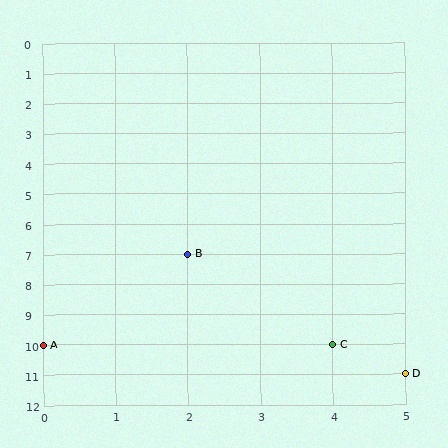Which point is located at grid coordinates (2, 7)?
Point B is at (2, 7).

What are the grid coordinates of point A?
Point A is at grid coordinates (0, 10).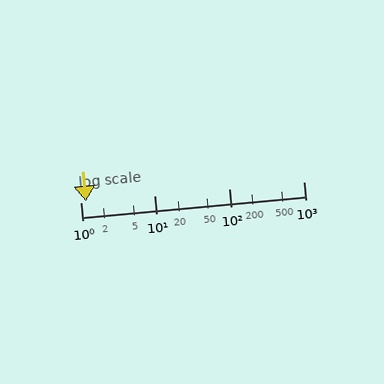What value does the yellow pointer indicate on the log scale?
The pointer indicates approximately 1.2.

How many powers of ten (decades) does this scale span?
The scale spans 3 decades, from 1 to 1000.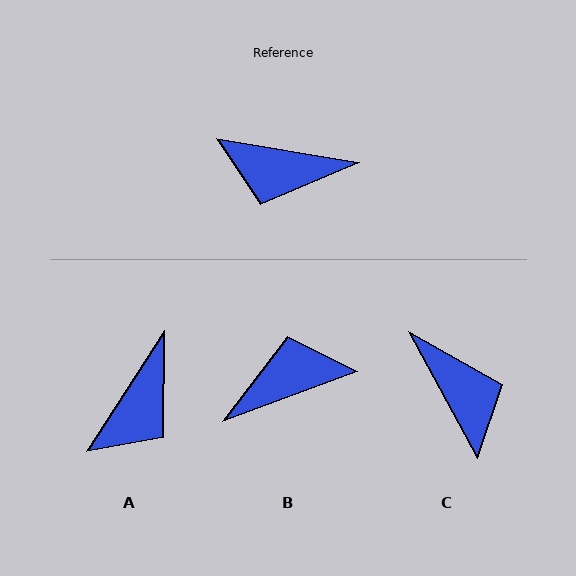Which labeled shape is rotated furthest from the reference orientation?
B, about 150 degrees away.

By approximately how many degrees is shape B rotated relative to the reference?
Approximately 150 degrees clockwise.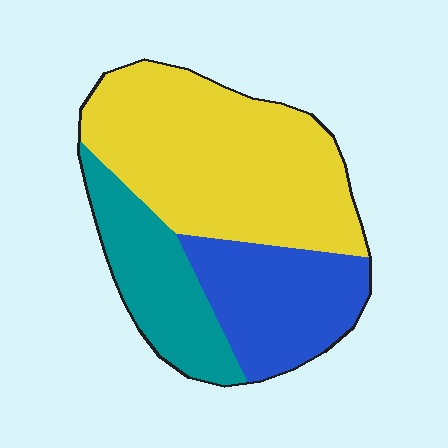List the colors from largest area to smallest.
From largest to smallest: yellow, blue, teal.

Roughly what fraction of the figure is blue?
Blue covers 26% of the figure.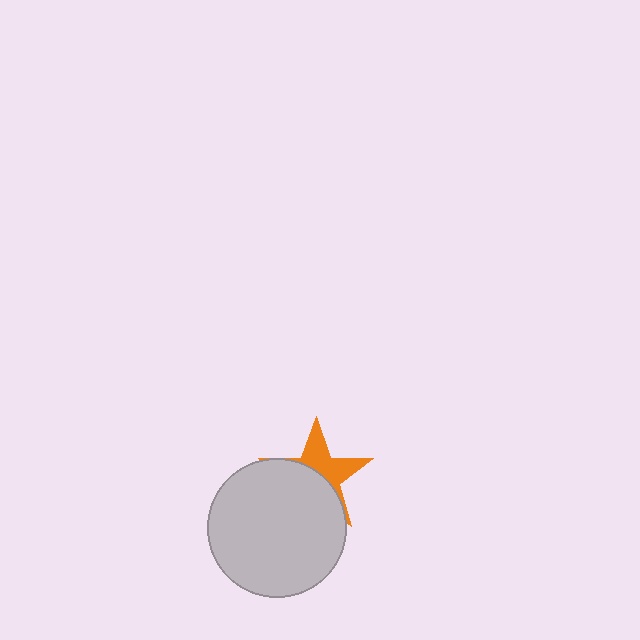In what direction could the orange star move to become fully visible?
The orange star could move up. That would shift it out from behind the light gray circle entirely.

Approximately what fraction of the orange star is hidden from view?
Roughly 56% of the orange star is hidden behind the light gray circle.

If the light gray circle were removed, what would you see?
You would see the complete orange star.